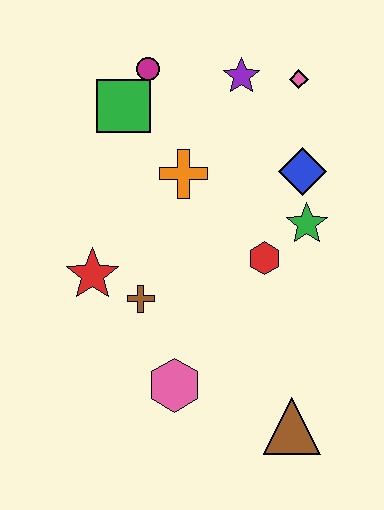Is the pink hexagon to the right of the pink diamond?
No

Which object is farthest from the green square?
The brown triangle is farthest from the green square.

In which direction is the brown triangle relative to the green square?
The brown triangle is below the green square.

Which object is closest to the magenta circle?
The green square is closest to the magenta circle.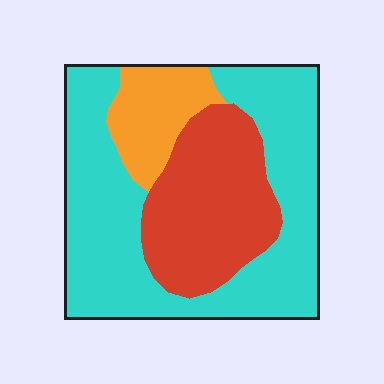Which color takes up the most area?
Cyan, at roughly 55%.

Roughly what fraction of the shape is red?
Red covers 29% of the shape.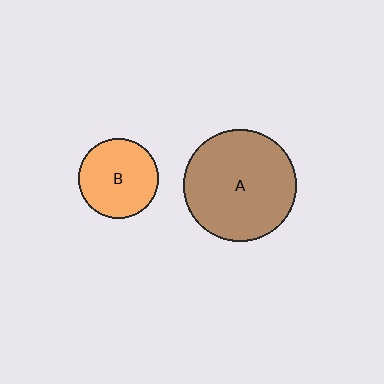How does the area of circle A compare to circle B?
Approximately 2.0 times.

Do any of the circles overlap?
No, none of the circles overlap.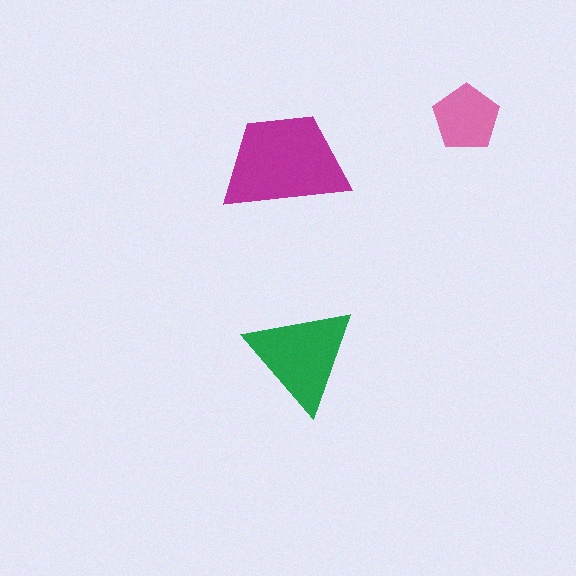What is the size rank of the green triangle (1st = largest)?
2nd.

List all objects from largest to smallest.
The magenta trapezoid, the green triangle, the pink pentagon.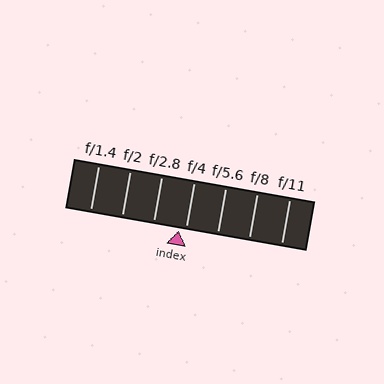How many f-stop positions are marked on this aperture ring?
There are 7 f-stop positions marked.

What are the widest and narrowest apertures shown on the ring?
The widest aperture shown is f/1.4 and the narrowest is f/11.